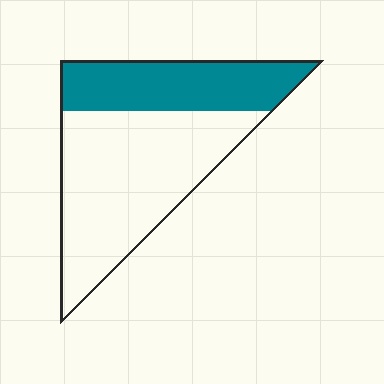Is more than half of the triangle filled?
No.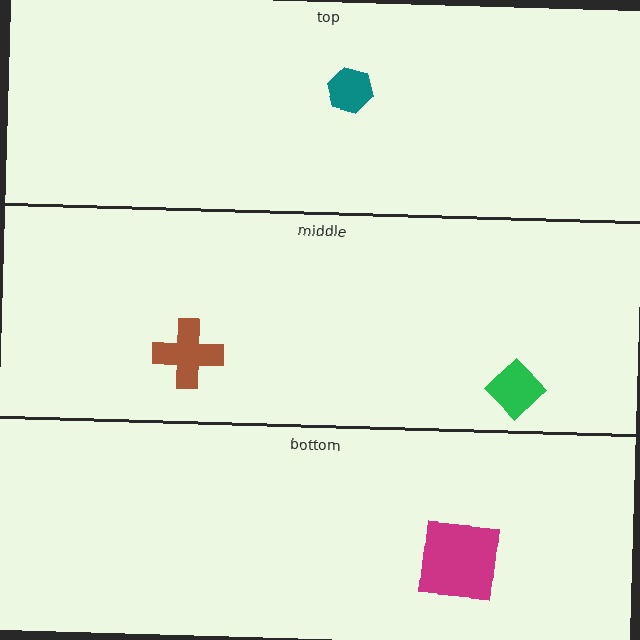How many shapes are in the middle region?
2.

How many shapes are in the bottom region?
1.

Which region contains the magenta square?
The bottom region.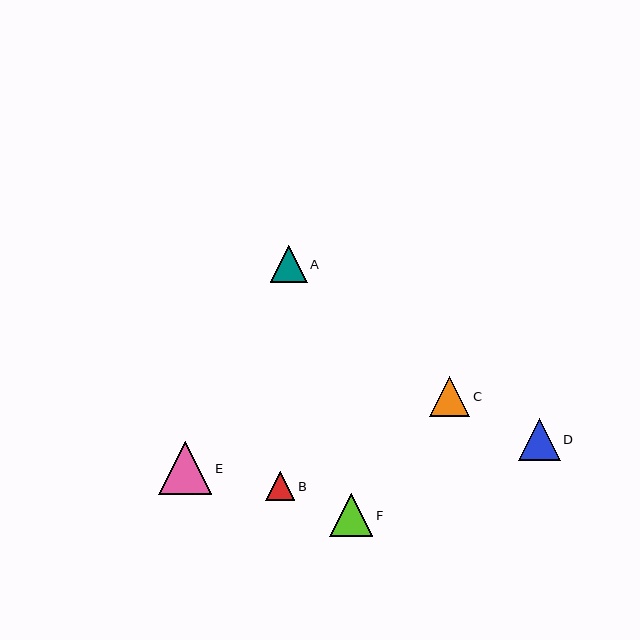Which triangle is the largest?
Triangle E is the largest with a size of approximately 54 pixels.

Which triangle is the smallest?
Triangle B is the smallest with a size of approximately 29 pixels.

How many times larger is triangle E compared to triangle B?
Triangle E is approximately 1.8 times the size of triangle B.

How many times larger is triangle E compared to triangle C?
Triangle E is approximately 1.3 times the size of triangle C.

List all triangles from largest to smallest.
From largest to smallest: E, F, D, C, A, B.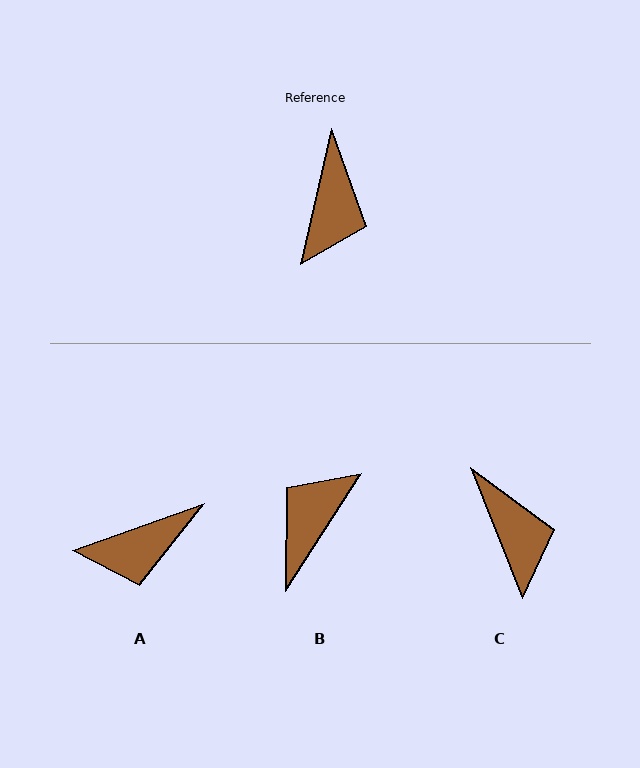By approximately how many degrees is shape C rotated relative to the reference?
Approximately 35 degrees counter-clockwise.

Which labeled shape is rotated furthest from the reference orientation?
B, about 160 degrees away.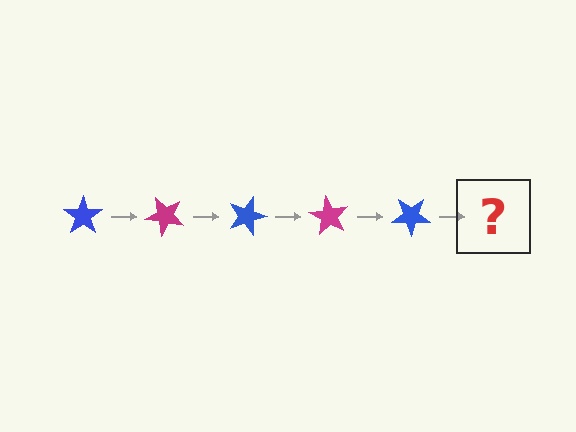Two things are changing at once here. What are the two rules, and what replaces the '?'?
The two rules are that it rotates 45 degrees each step and the color cycles through blue and magenta. The '?' should be a magenta star, rotated 225 degrees from the start.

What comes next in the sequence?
The next element should be a magenta star, rotated 225 degrees from the start.